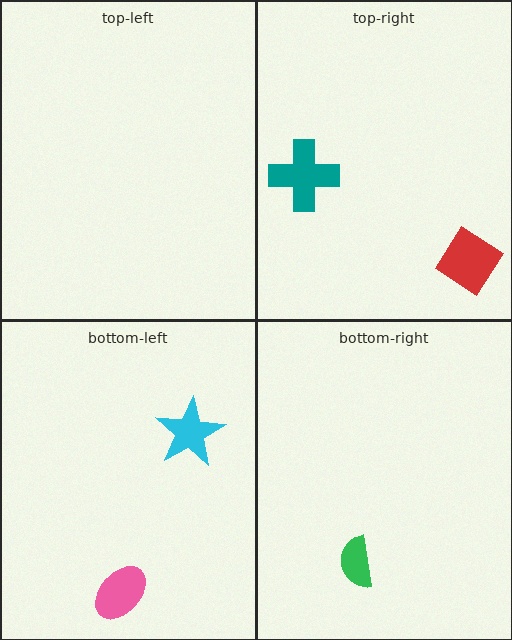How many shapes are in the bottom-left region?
2.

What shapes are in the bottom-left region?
The pink ellipse, the cyan star.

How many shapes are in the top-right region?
2.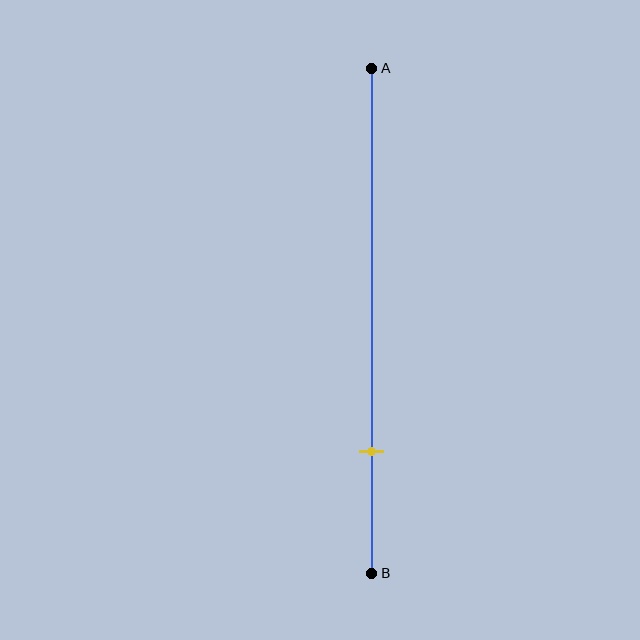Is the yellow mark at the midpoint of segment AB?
No, the mark is at about 75% from A, not at the 50% midpoint.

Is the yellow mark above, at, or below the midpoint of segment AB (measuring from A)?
The yellow mark is below the midpoint of segment AB.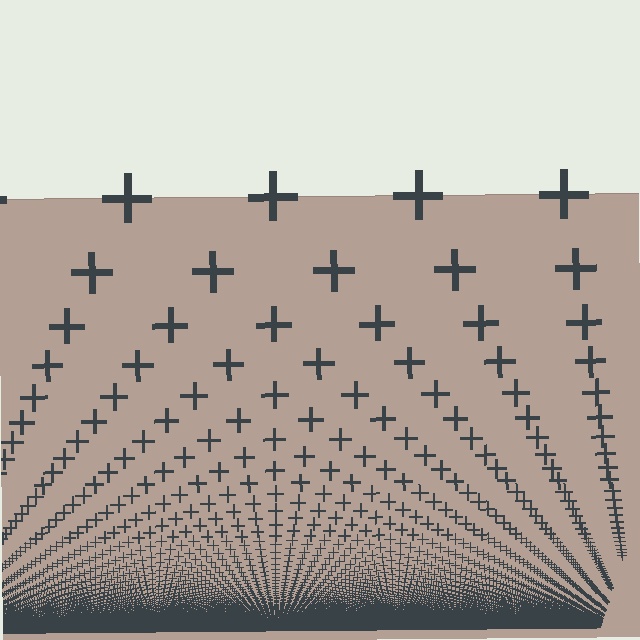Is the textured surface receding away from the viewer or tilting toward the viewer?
The surface appears to tilt toward the viewer. Texture elements get larger and sparser toward the top.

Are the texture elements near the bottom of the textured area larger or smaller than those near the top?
Smaller. The gradient is inverted — elements near the bottom are smaller and denser.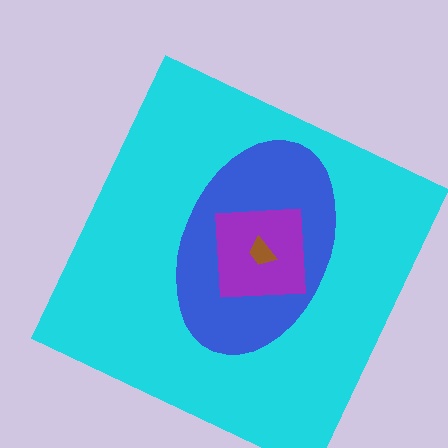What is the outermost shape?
The cyan square.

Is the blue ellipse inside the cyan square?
Yes.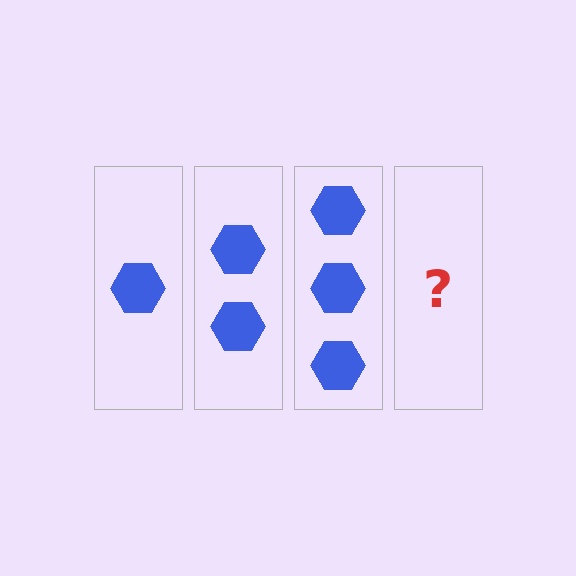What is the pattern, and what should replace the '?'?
The pattern is that each step adds one more hexagon. The '?' should be 4 hexagons.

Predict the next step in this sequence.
The next step is 4 hexagons.